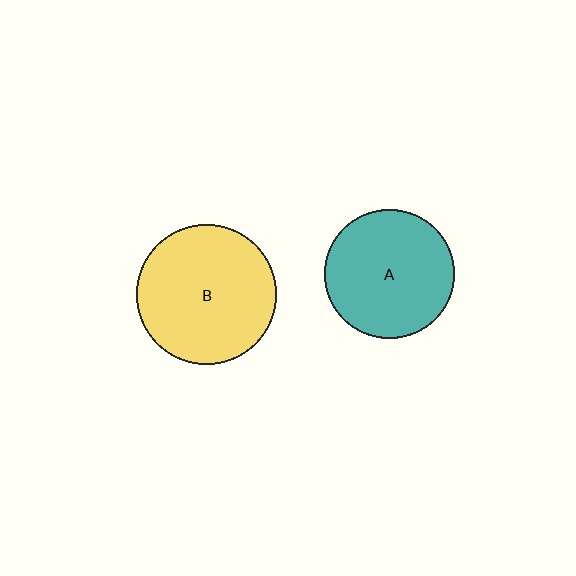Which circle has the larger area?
Circle B (yellow).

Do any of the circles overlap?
No, none of the circles overlap.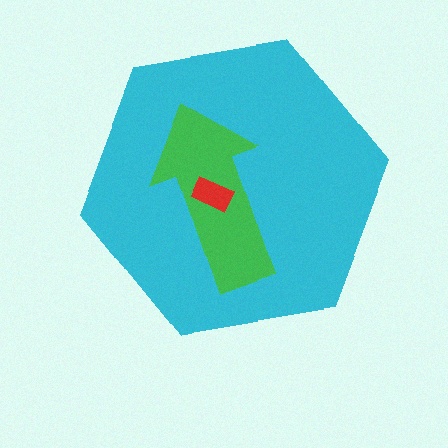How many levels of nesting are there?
3.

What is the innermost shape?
The red rectangle.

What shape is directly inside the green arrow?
The red rectangle.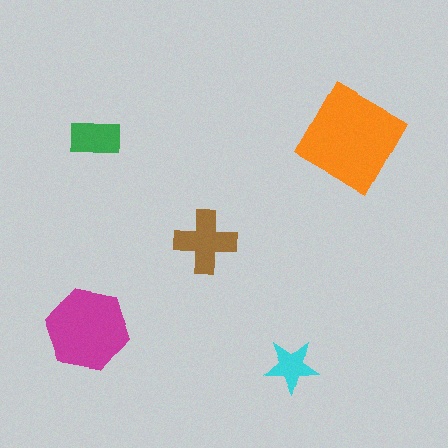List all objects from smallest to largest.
The cyan star, the green rectangle, the brown cross, the magenta hexagon, the orange square.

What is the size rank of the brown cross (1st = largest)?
3rd.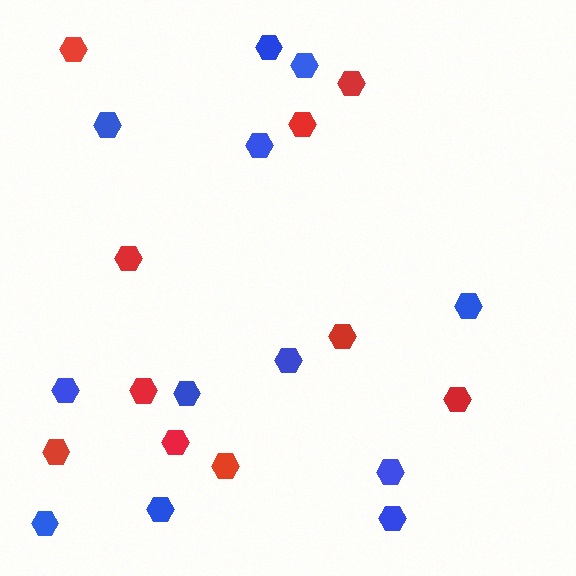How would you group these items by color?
There are 2 groups: one group of red hexagons (10) and one group of blue hexagons (12).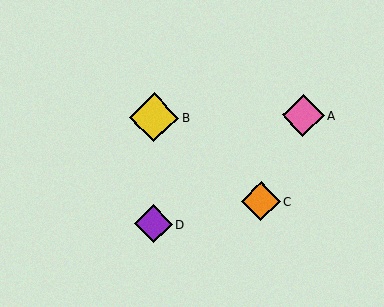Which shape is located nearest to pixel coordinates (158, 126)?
The yellow diamond (labeled B) at (154, 118) is nearest to that location.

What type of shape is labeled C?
Shape C is an orange diamond.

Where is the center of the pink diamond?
The center of the pink diamond is at (303, 115).